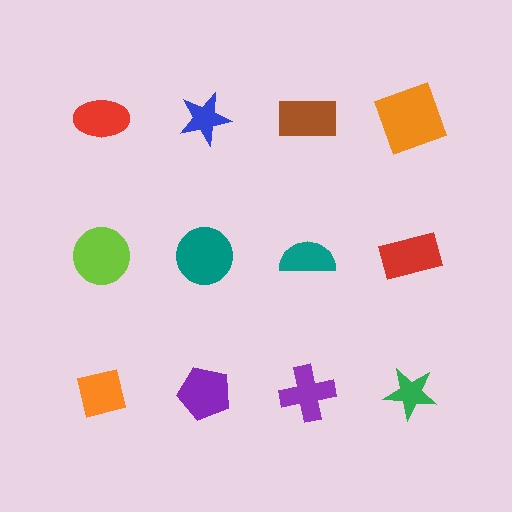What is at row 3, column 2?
A purple pentagon.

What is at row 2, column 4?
A red rectangle.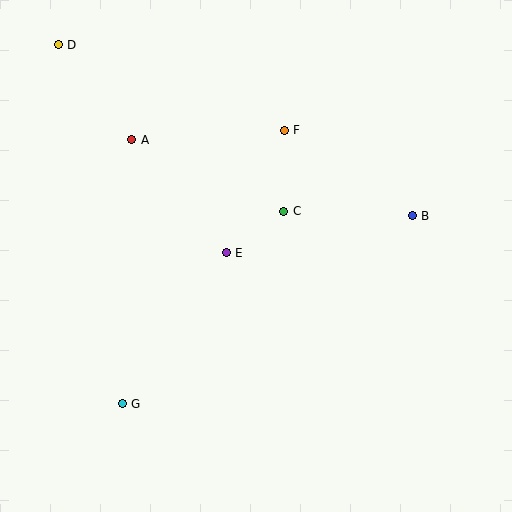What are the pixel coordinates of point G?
Point G is at (122, 404).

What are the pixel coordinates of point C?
Point C is at (284, 211).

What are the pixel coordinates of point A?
Point A is at (132, 140).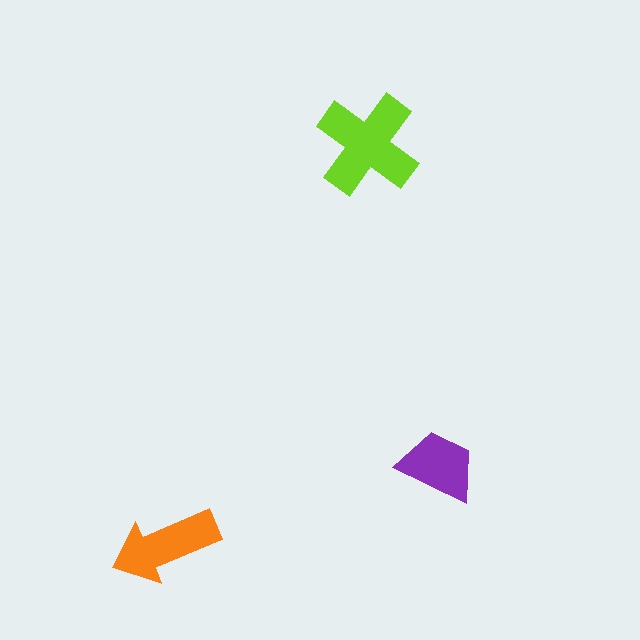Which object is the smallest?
The purple trapezoid.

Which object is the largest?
The lime cross.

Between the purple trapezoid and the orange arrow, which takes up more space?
The orange arrow.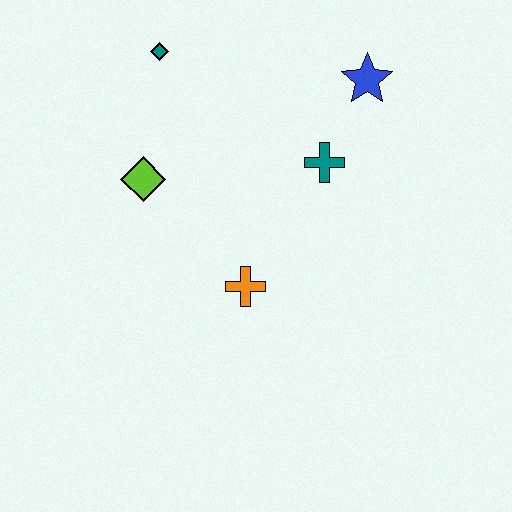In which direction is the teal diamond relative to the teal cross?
The teal diamond is to the left of the teal cross.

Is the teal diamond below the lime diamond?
No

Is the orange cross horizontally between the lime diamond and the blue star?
Yes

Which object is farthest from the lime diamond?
The blue star is farthest from the lime diamond.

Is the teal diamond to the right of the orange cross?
No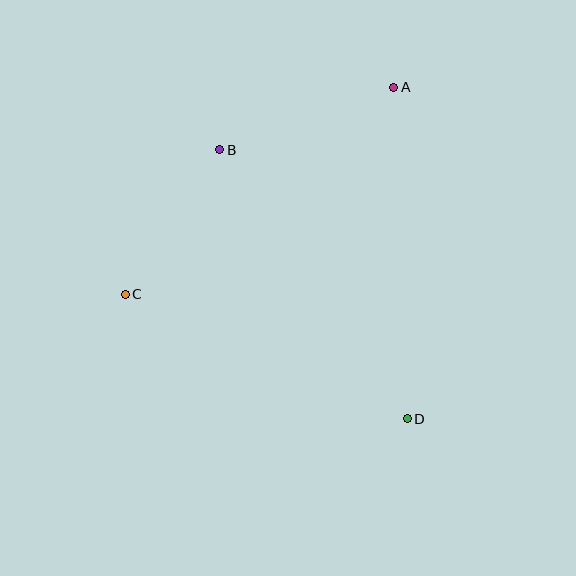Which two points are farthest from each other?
Points A and C are farthest from each other.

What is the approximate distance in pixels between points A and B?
The distance between A and B is approximately 185 pixels.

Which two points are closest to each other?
Points B and C are closest to each other.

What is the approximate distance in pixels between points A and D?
The distance between A and D is approximately 332 pixels.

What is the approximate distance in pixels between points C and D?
The distance between C and D is approximately 309 pixels.